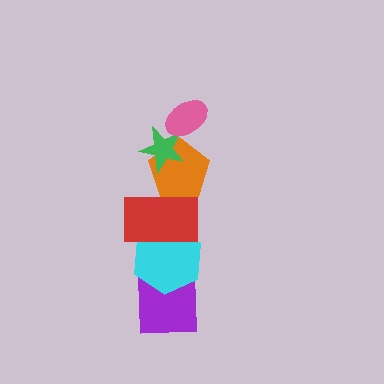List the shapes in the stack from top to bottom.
From top to bottom: the pink ellipse, the green star, the orange pentagon, the red rectangle, the cyan hexagon, the purple square.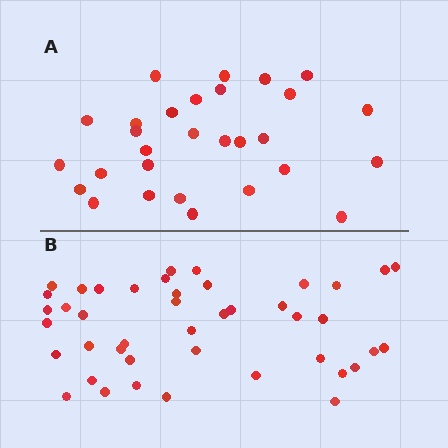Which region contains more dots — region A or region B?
Region B (the bottom region) has more dots.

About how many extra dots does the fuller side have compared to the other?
Region B has approximately 15 more dots than region A.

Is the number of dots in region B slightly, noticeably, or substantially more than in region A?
Region B has substantially more. The ratio is roughly 1.5 to 1.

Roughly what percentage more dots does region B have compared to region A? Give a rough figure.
About 50% more.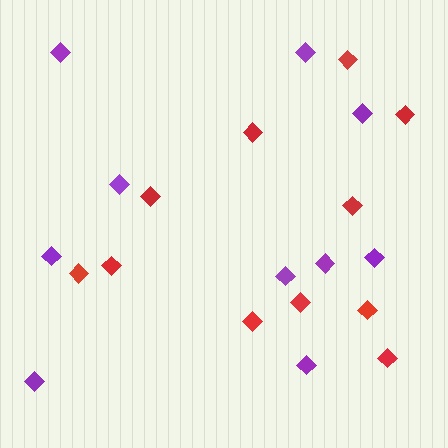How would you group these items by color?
There are 2 groups: one group of red diamonds (11) and one group of purple diamonds (10).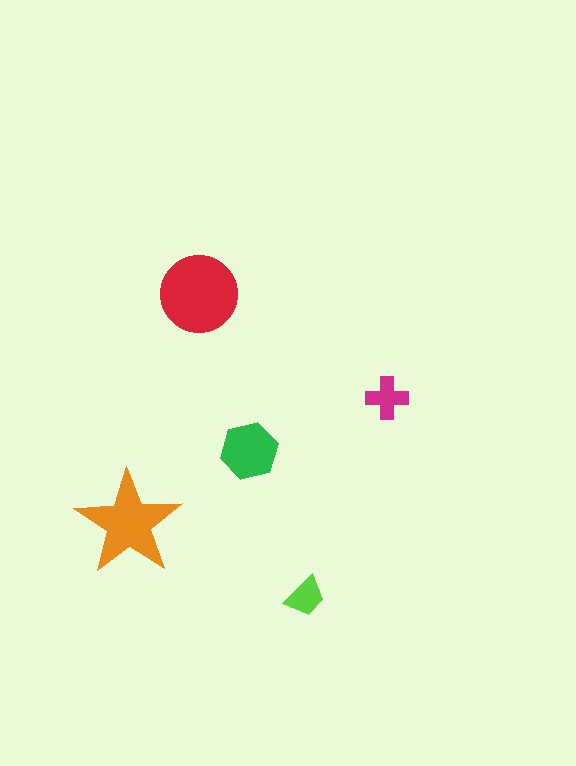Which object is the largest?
The red circle.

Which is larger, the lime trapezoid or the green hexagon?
The green hexagon.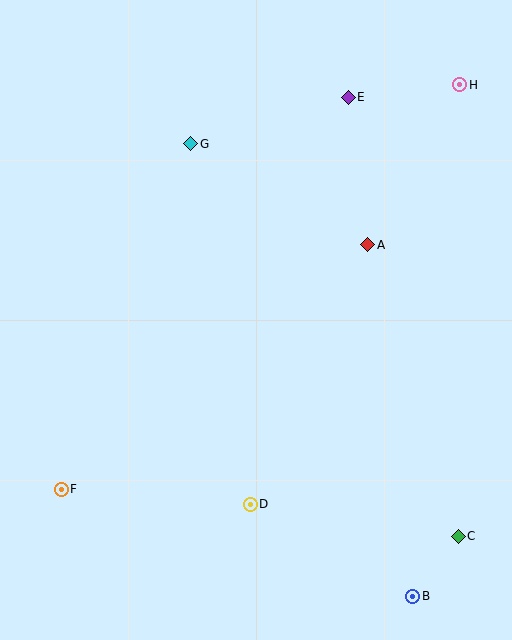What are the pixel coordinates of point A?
Point A is at (368, 245).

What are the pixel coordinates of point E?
Point E is at (348, 97).